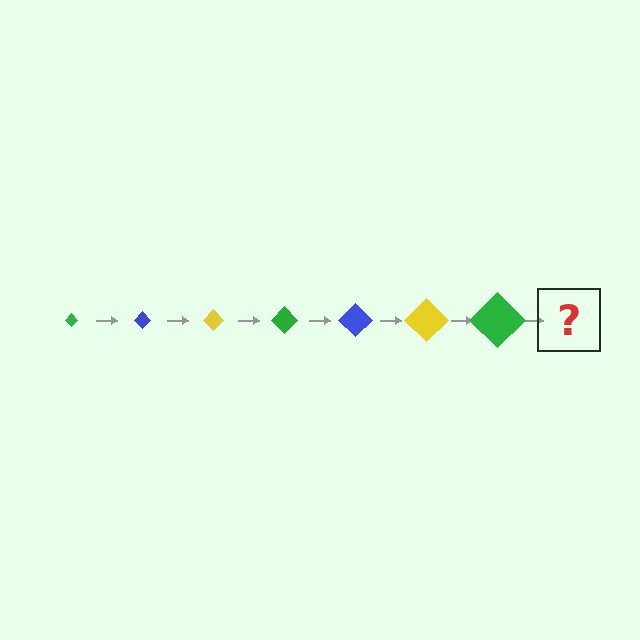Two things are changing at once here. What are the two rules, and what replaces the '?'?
The two rules are that the diamond grows larger each step and the color cycles through green, blue, and yellow. The '?' should be a blue diamond, larger than the previous one.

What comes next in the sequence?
The next element should be a blue diamond, larger than the previous one.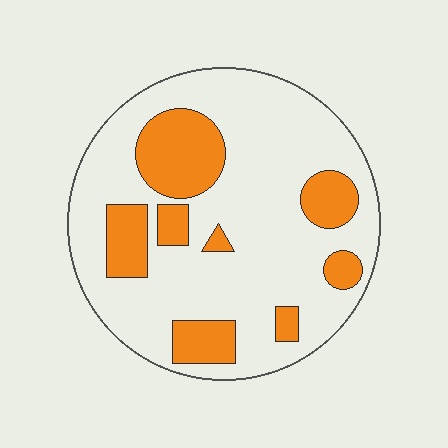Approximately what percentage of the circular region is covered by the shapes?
Approximately 25%.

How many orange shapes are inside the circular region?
8.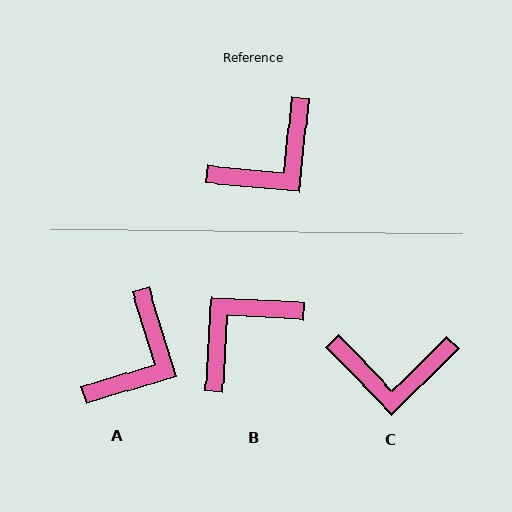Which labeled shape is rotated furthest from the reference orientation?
B, about 178 degrees away.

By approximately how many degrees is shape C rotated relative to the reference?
Approximately 40 degrees clockwise.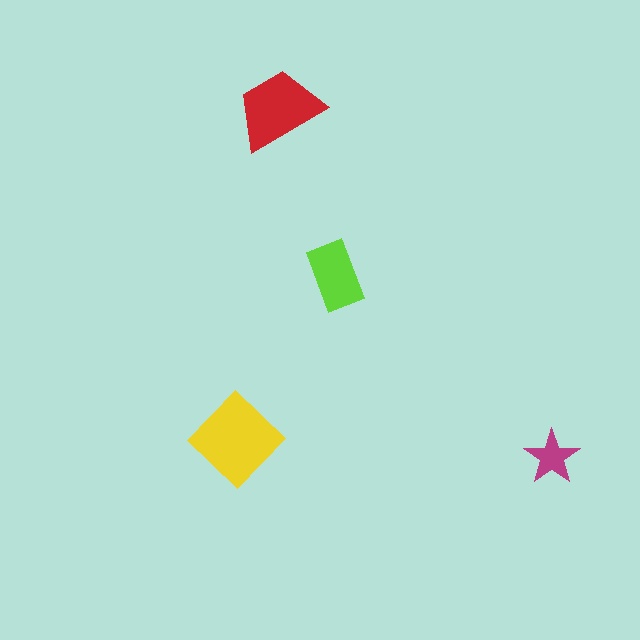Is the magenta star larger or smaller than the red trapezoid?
Smaller.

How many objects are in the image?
There are 4 objects in the image.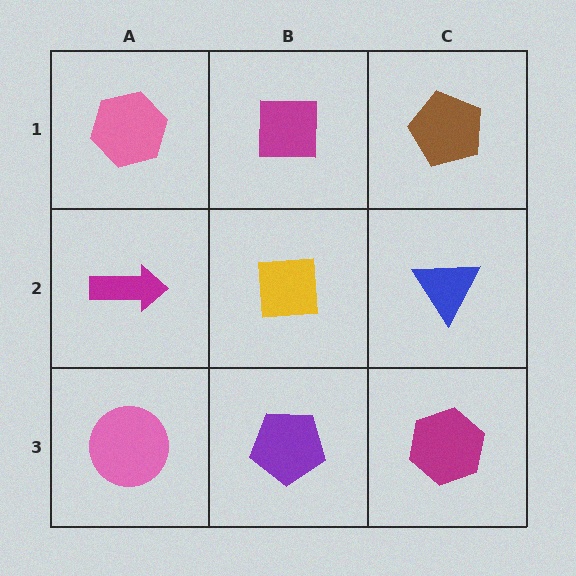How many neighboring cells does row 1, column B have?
3.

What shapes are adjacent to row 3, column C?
A blue triangle (row 2, column C), a purple pentagon (row 3, column B).